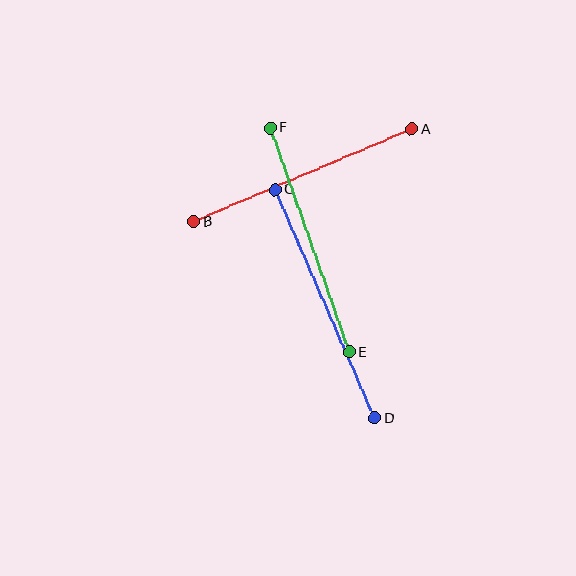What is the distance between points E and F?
The distance is approximately 238 pixels.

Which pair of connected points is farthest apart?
Points C and D are farthest apart.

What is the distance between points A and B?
The distance is approximately 237 pixels.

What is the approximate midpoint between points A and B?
The midpoint is at approximately (303, 175) pixels.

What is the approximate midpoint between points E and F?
The midpoint is at approximately (310, 240) pixels.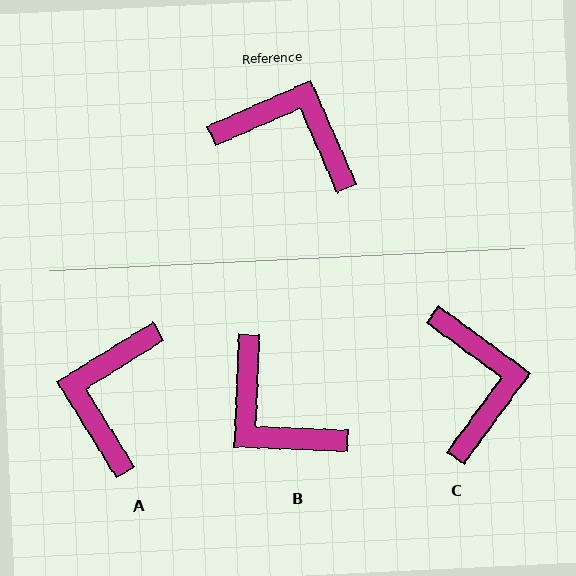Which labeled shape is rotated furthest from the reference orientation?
B, about 154 degrees away.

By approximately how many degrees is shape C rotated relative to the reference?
Approximately 60 degrees clockwise.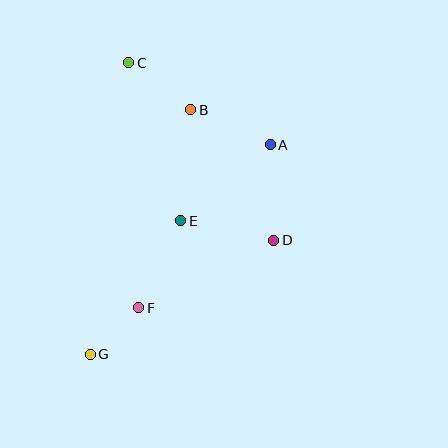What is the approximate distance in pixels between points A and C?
The distance between A and C is approximately 164 pixels.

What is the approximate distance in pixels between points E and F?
The distance between E and F is approximately 97 pixels.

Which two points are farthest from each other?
Points C and G are farthest from each other.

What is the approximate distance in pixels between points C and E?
The distance between C and E is approximately 167 pixels.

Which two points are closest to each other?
Points F and G are closest to each other.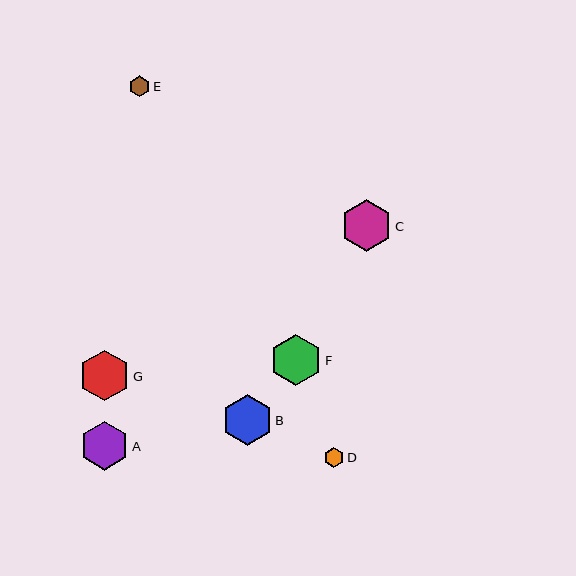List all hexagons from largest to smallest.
From largest to smallest: F, C, B, G, A, E, D.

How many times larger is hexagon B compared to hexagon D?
Hexagon B is approximately 2.5 times the size of hexagon D.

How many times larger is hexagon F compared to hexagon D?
Hexagon F is approximately 2.6 times the size of hexagon D.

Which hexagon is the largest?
Hexagon F is the largest with a size of approximately 52 pixels.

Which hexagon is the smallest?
Hexagon D is the smallest with a size of approximately 20 pixels.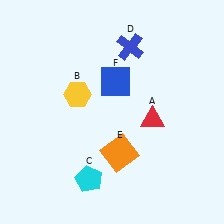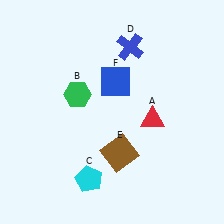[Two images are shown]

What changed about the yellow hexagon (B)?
In Image 1, B is yellow. In Image 2, it changed to green.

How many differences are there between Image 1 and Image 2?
There are 2 differences between the two images.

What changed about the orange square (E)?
In Image 1, E is orange. In Image 2, it changed to brown.